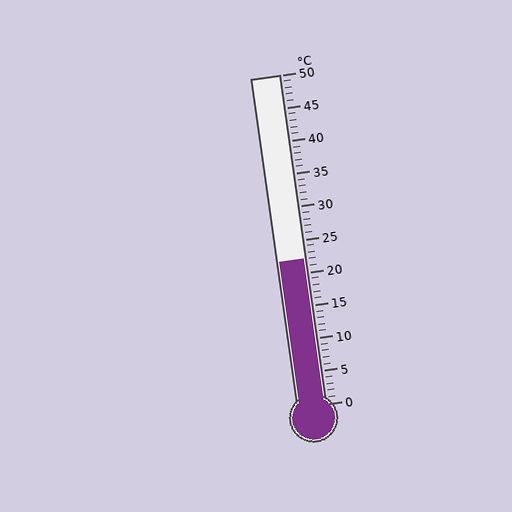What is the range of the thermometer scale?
The thermometer scale ranges from 0°C to 50°C.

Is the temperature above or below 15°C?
The temperature is above 15°C.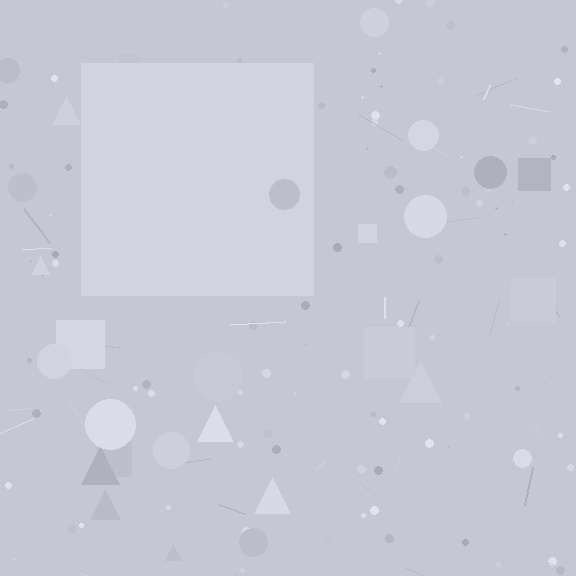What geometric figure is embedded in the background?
A square is embedded in the background.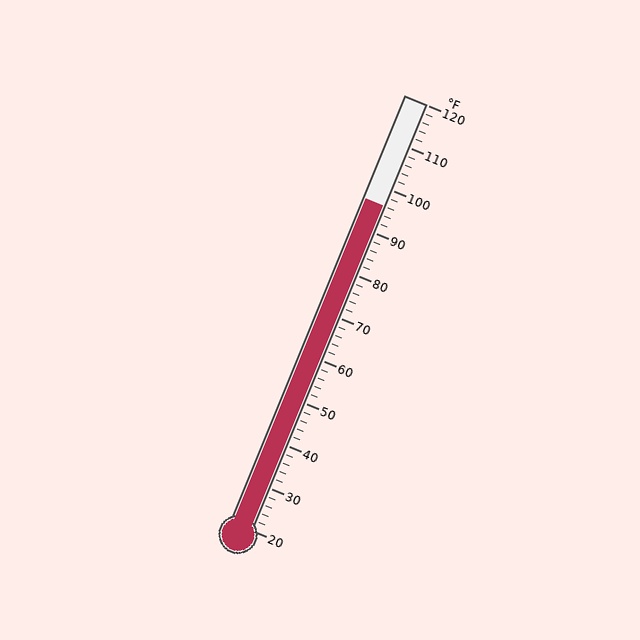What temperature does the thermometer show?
The thermometer shows approximately 96°F.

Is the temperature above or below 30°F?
The temperature is above 30°F.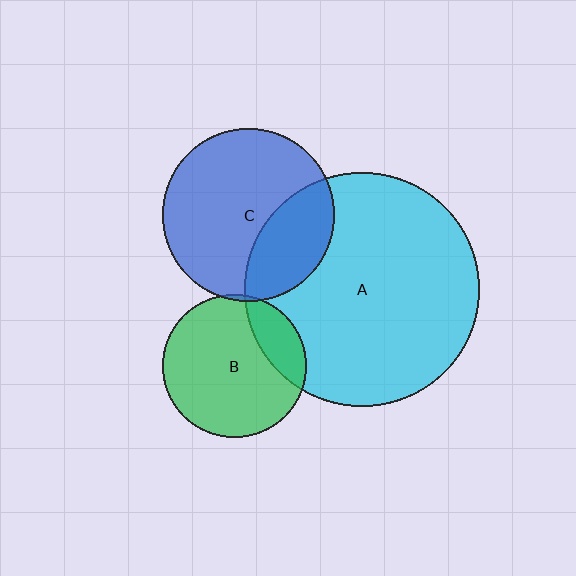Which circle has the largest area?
Circle A (cyan).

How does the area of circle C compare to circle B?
Approximately 1.4 times.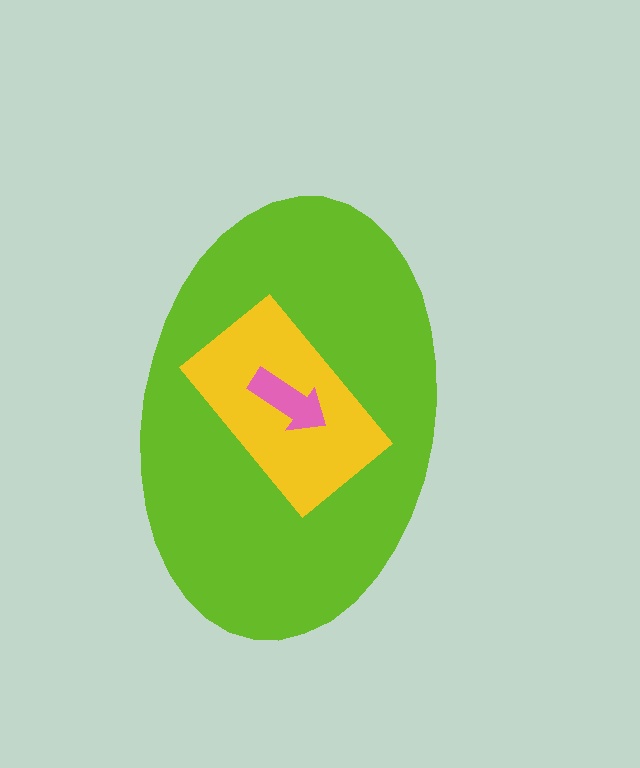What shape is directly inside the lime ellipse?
The yellow rectangle.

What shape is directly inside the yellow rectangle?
The pink arrow.